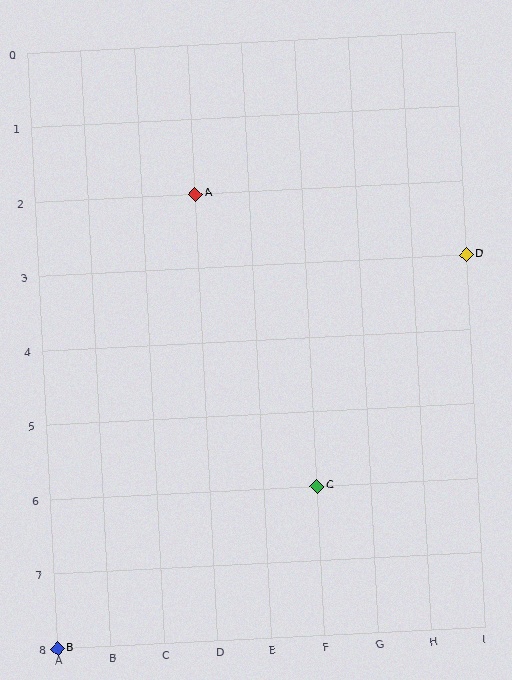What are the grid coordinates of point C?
Point C is at grid coordinates (F, 6).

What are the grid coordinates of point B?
Point B is at grid coordinates (A, 8).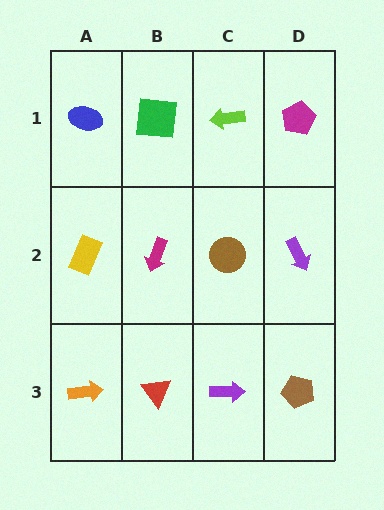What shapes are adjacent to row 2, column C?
A lime arrow (row 1, column C), a purple arrow (row 3, column C), a magenta arrow (row 2, column B), a purple arrow (row 2, column D).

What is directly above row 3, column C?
A brown circle.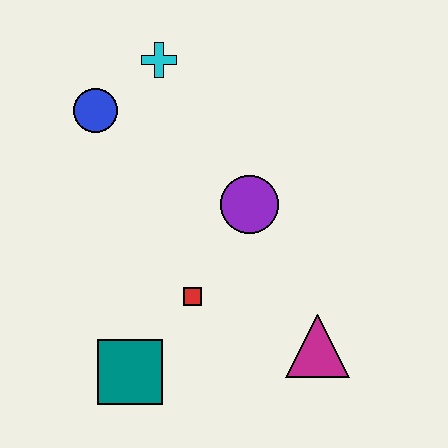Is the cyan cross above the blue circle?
Yes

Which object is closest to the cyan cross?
The blue circle is closest to the cyan cross.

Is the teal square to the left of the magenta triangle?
Yes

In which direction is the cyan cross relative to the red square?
The cyan cross is above the red square.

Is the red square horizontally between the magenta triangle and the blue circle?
Yes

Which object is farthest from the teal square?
The cyan cross is farthest from the teal square.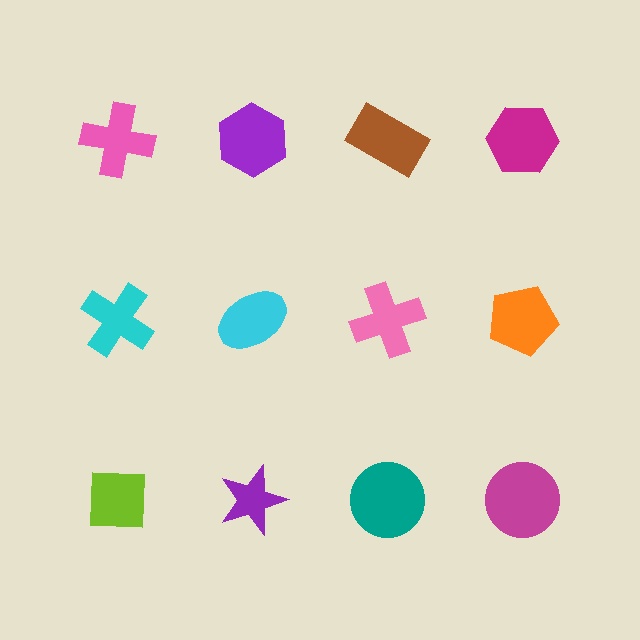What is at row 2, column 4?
An orange pentagon.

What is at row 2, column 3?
A pink cross.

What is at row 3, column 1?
A lime square.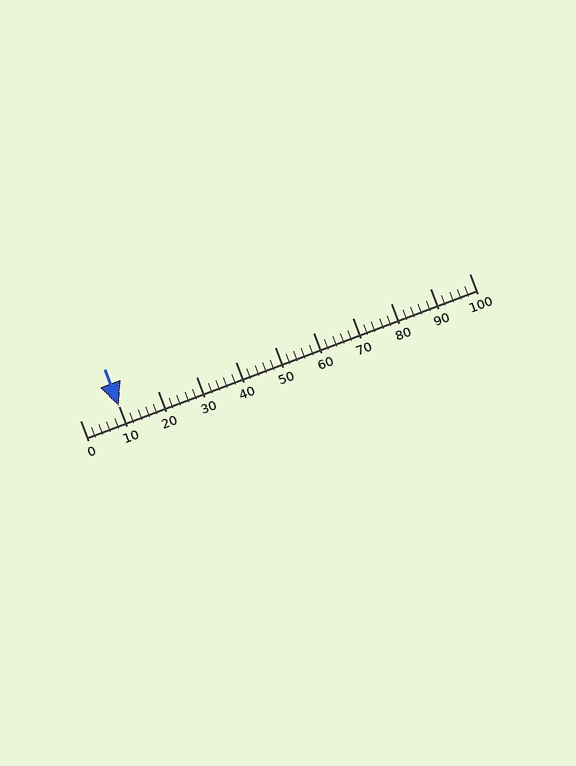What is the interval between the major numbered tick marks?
The major tick marks are spaced 10 units apart.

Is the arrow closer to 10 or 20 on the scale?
The arrow is closer to 10.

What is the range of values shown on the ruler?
The ruler shows values from 0 to 100.